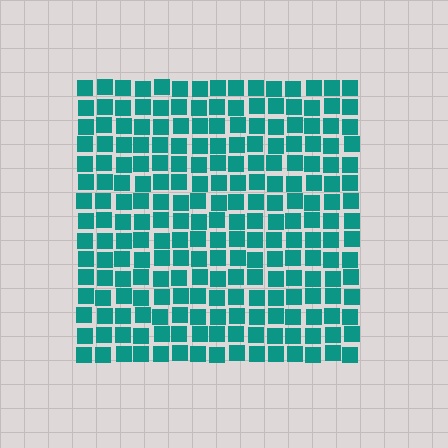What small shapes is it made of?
It is made of small squares.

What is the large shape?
The large shape is a square.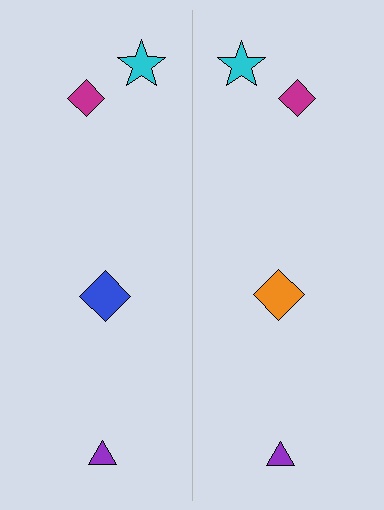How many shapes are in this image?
There are 8 shapes in this image.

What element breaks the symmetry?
The orange diamond on the right side breaks the symmetry — its mirror counterpart is blue.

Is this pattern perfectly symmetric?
No, the pattern is not perfectly symmetric. The orange diamond on the right side breaks the symmetry — its mirror counterpart is blue.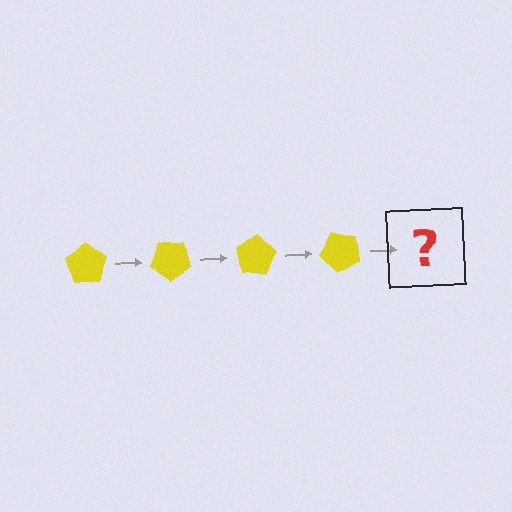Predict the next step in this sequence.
The next step is a yellow pentagon rotated 160 degrees.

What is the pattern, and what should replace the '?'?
The pattern is that the pentagon rotates 40 degrees each step. The '?' should be a yellow pentagon rotated 160 degrees.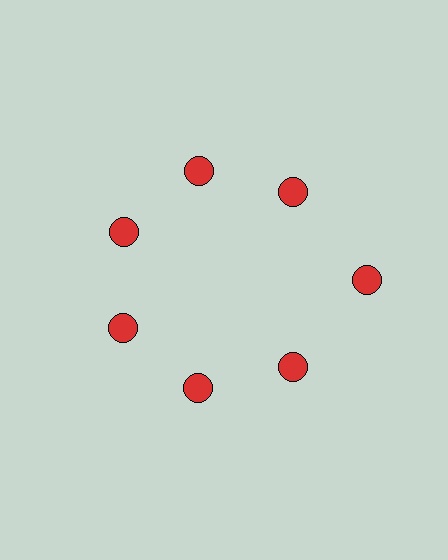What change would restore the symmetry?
The symmetry would be restored by moving it inward, back onto the ring so that all 7 circles sit at equal angles and equal distance from the center.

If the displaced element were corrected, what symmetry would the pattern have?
It would have 7-fold rotational symmetry — the pattern would map onto itself every 51 degrees.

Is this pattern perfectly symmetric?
No. The 7 red circles are arranged in a ring, but one element near the 3 o'clock position is pushed outward from the center, breaking the 7-fold rotational symmetry.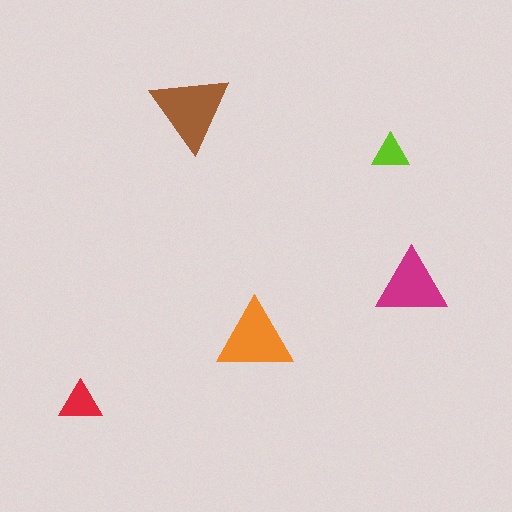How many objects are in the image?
There are 5 objects in the image.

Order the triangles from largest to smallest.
the brown one, the orange one, the magenta one, the red one, the lime one.